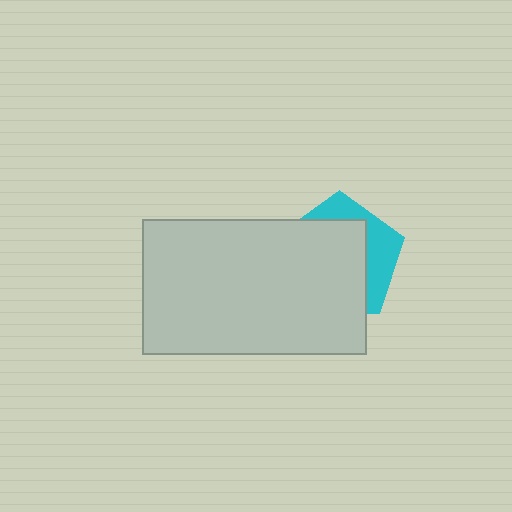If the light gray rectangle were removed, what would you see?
You would see the complete cyan pentagon.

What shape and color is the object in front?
The object in front is a light gray rectangle.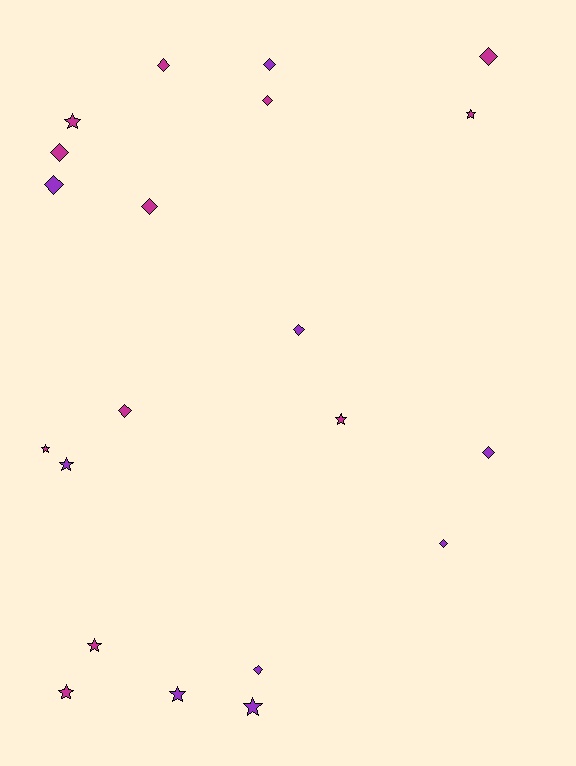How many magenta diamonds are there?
There are 6 magenta diamonds.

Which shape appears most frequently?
Diamond, with 12 objects.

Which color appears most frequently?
Magenta, with 12 objects.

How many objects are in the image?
There are 21 objects.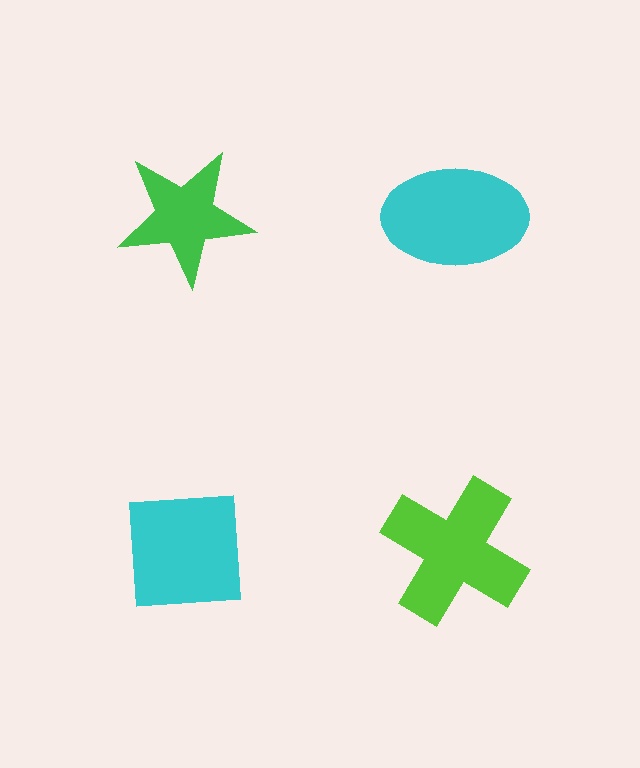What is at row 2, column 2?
A lime cross.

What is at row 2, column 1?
A cyan square.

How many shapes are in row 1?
2 shapes.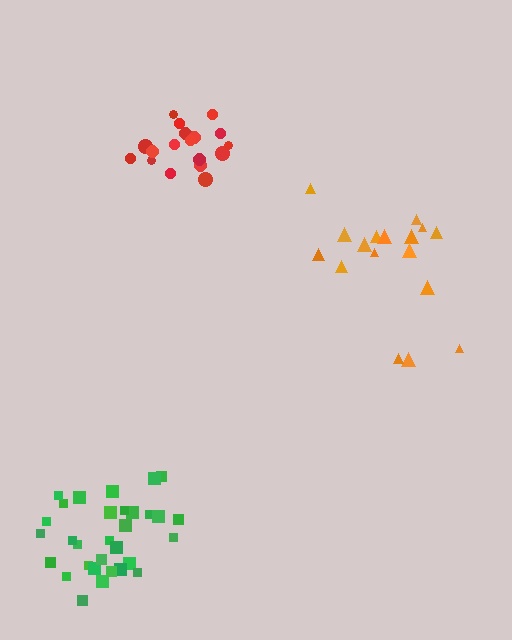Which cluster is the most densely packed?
Green.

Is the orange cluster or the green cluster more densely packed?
Green.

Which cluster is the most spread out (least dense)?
Orange.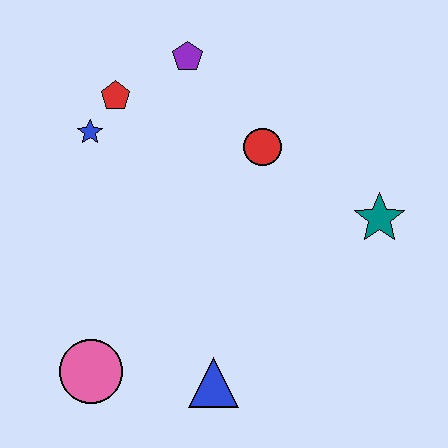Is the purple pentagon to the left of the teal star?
Yes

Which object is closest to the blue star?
The red pentagon is closest to the blue star.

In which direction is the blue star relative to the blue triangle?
The blue star is above the blue triangle.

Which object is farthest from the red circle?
The pink circle is farthest from the red circle.